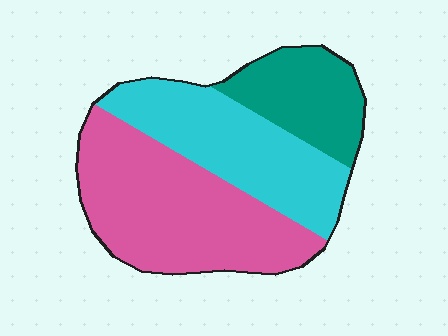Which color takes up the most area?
Pink, at roughly 45%.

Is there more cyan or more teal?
Cyan.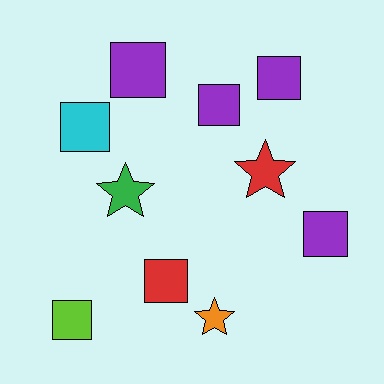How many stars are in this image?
There are 3 stars.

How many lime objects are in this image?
There is 1 lime object.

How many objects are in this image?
There are 10 objects.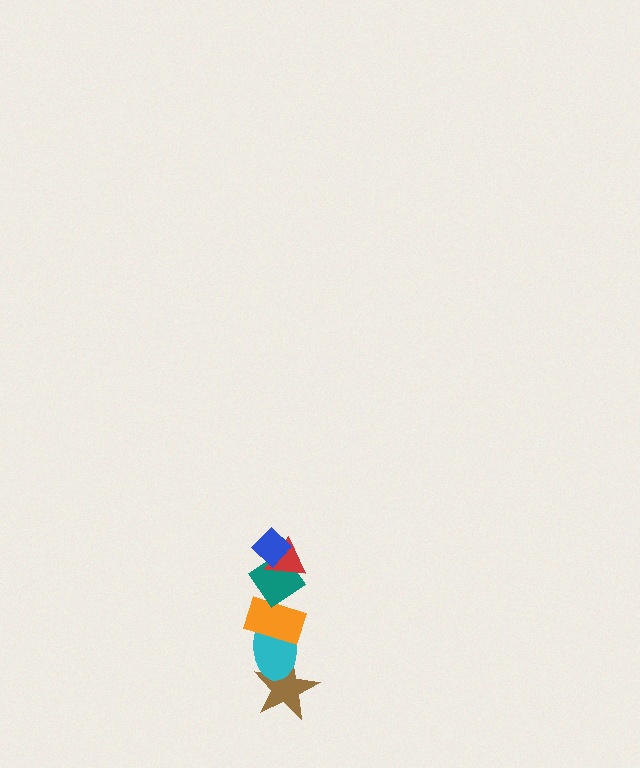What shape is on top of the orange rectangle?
The teal diamond is on top of the orange rectangle.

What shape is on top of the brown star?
The cyan ellipse is on top of the brown star.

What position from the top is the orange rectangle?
The orange rectangle is 4th from the top.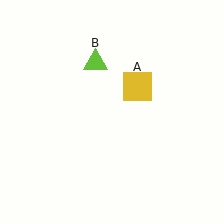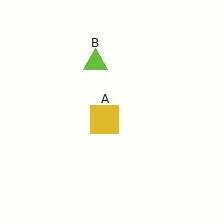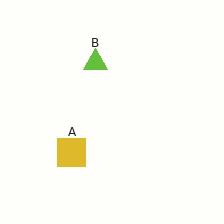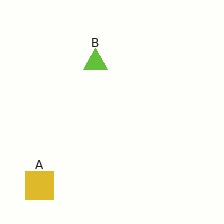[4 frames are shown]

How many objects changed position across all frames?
1 object changed position: yellow square (object A).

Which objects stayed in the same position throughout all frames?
Lime triangle (object B) remained stationary.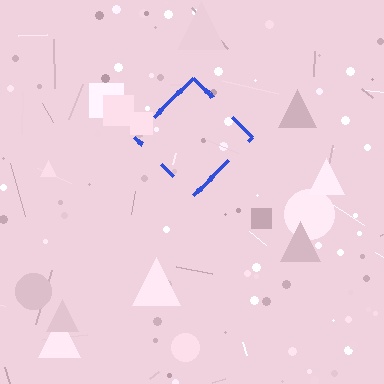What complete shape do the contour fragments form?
The contour fragments form a diamond.